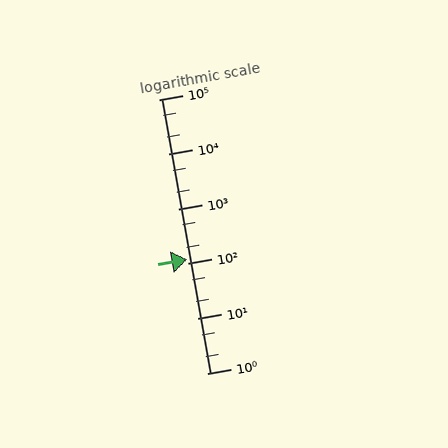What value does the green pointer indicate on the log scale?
The pointer indicates approximately 120.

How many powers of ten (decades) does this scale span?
The scale spans 5 decades, from 1 to 100000.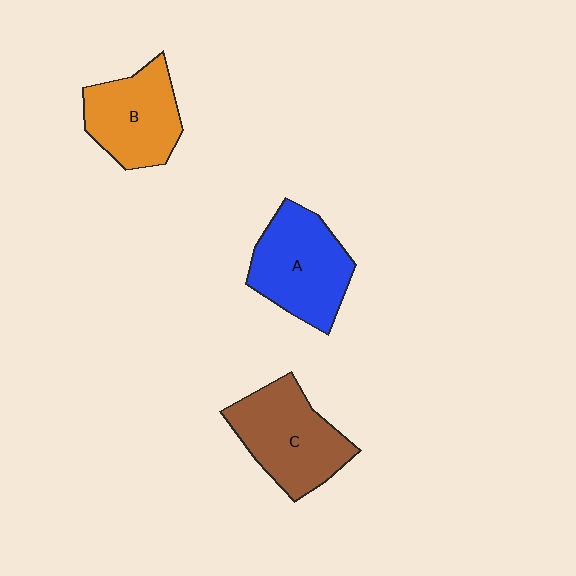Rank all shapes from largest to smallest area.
From largest to smallest: C (brown), A (blue), B (orange).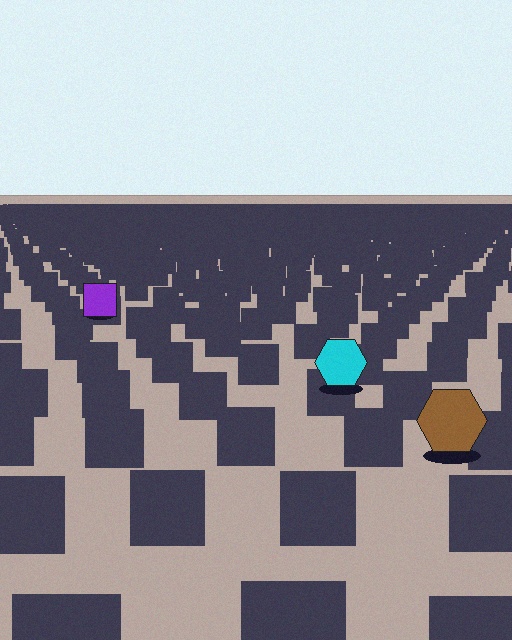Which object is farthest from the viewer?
The purple square is farthest from the viewer. It appears smaller and the ground texture around it is denser.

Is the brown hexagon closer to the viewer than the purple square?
Yes. The brown hexagon is closer — you can tell from the texture gradient: the ground texture is coarser near it.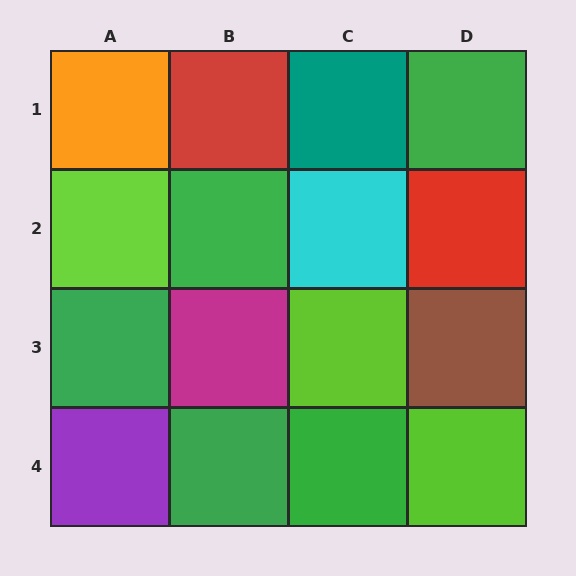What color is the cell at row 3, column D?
Brown.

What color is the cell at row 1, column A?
Orange.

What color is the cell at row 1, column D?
Green.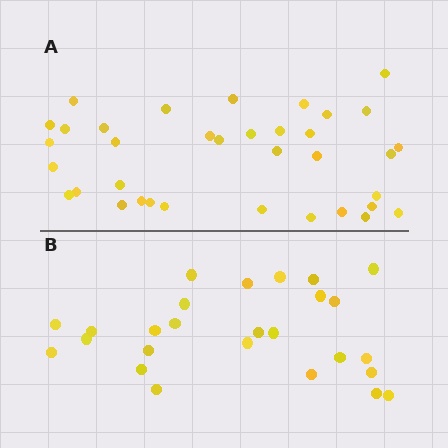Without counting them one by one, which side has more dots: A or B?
Region A (the top region) has more dots.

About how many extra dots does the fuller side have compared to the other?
Region A has roughly 10 or so more dots than region B.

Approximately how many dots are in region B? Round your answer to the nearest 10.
About 30 dots. (The exact count is 26, which rounds to 30.)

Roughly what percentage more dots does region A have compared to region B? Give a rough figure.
About 40% more.